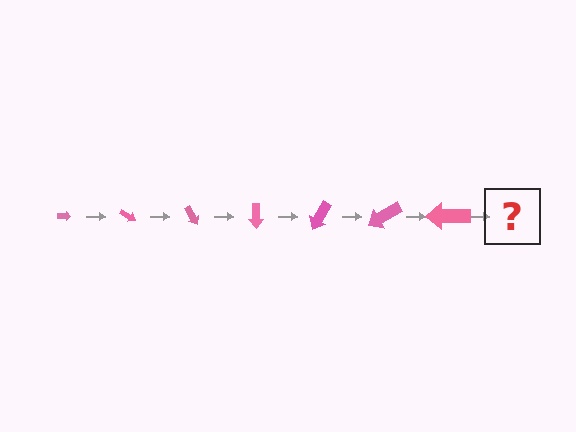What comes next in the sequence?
The next element should be an arrow, larger than the previous one and rotated 210 degrees from the start.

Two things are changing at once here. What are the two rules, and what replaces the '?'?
The two rules are that the arrow grows larger each step and it rotates 30 degrees each step. The '?' should be an arrow, larger than the previous one and rotated 210 degrees from the start.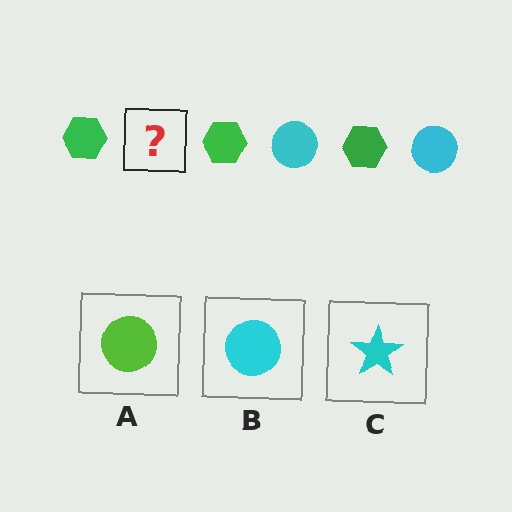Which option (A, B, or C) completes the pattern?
B.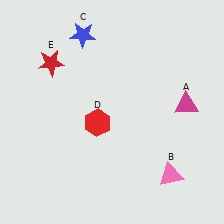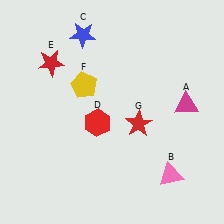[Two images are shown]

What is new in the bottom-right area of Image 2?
A red star (G) was added in the bottom-right area of Image 2.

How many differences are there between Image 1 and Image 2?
There are 2 differences between the two images.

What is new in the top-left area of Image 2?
A yellow pentagon (F) was added in the top-left area of Image 2.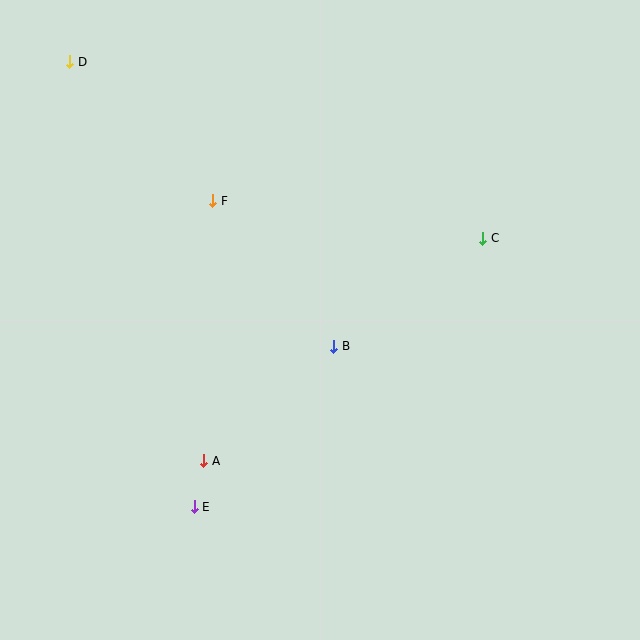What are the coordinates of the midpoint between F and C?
The midpoint between F and C is at (348, 219).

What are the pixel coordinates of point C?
Point C is at (483, 238).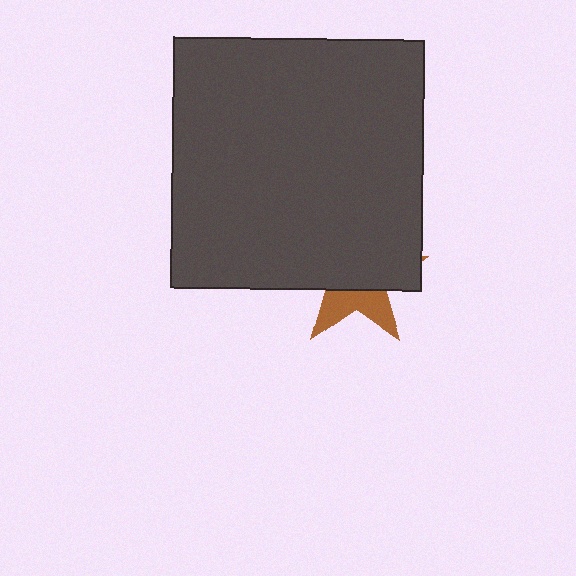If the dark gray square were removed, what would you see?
You would see the complete brown star.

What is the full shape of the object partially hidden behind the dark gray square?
The partially hidden object is a brown star.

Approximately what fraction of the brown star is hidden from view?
Roughly 65% of the brown star is hidden behind the dark gray square.